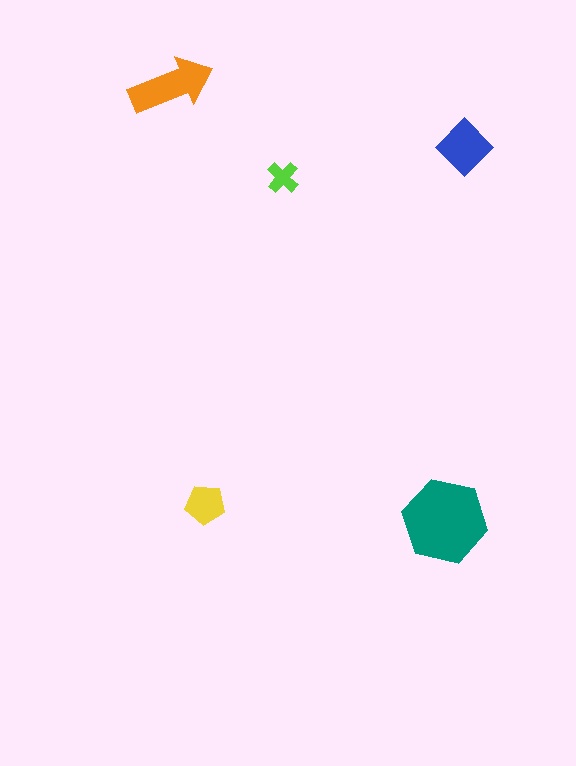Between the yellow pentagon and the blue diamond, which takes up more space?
The blue diamond.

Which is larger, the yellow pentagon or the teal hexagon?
The teal hexagon.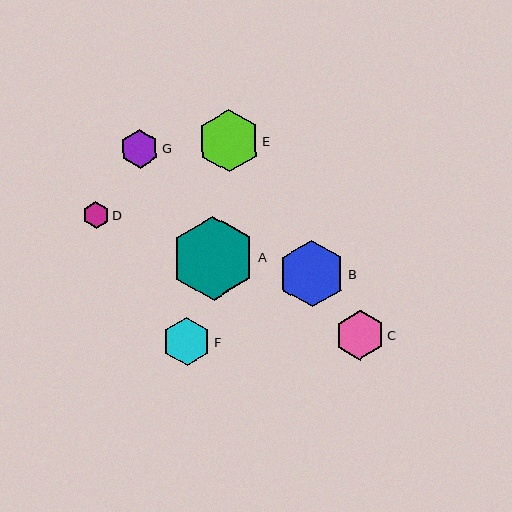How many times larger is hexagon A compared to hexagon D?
Hexagon A is approximately 3.2 times the size of hexagon D.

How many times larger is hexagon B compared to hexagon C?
Hexagon B is approximately 1.4 times the size of hexagon C.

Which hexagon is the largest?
Hexagon A is the largest with a size of approximately 84 pixels.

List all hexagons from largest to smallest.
From largest to smallest: A, B, E, C, F, G, D.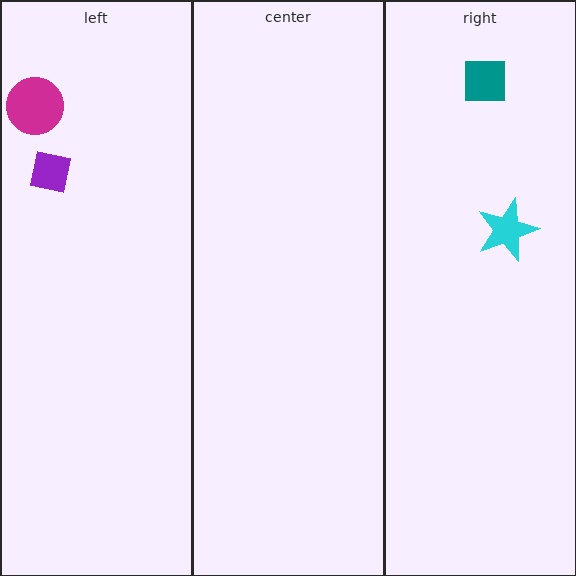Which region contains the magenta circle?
The left region.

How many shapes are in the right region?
2.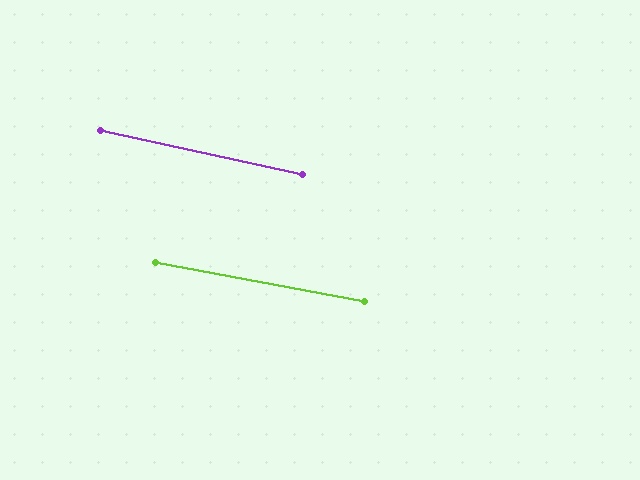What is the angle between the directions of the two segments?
Approximately 2 degrees.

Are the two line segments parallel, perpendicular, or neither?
Parallel — their directions differ by only 1.9°.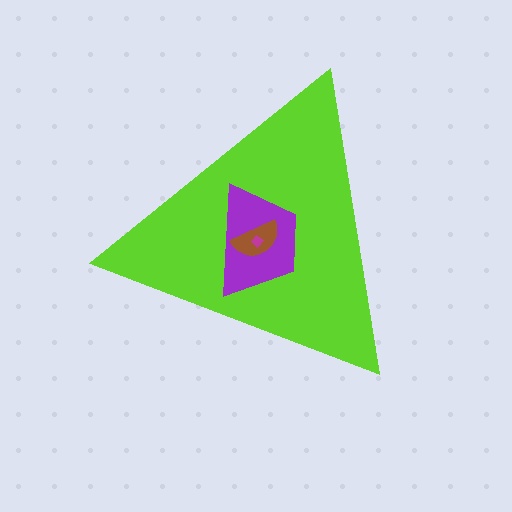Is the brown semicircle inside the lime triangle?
Yes.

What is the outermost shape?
The lime triangle.